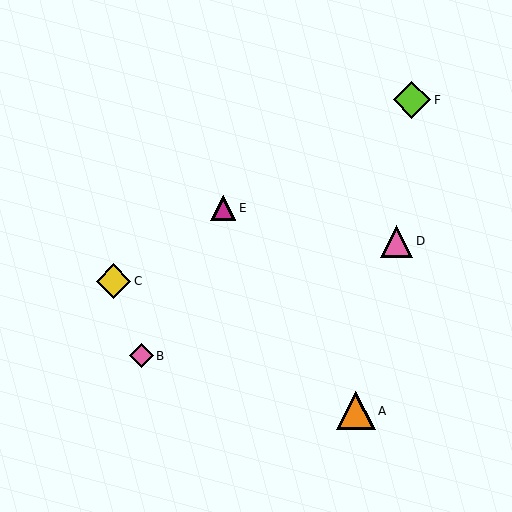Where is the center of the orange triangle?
The center of the orange triangle is at (356, 411).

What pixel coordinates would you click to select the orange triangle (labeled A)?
Click at (356, 411) to select the orange triangle A.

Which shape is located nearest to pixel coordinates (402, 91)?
The lime diamond (labeled F) at (412, 100) is nearest to that location.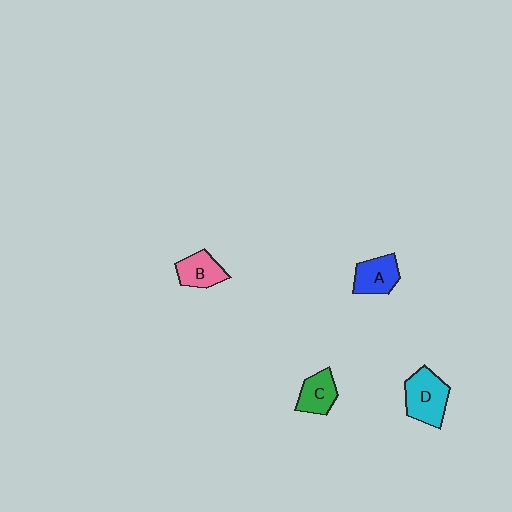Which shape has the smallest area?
Shape C (green).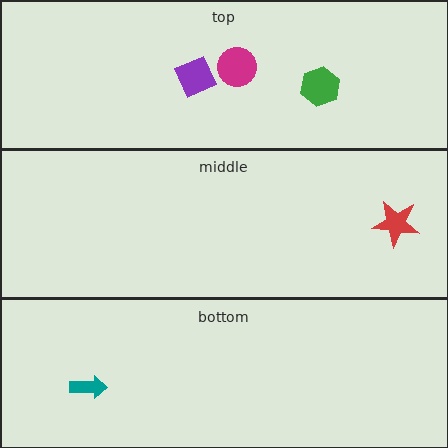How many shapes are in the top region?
3.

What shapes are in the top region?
The magenta circle, the purple diamond, the green hexagon.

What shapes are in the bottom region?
The teal arrow.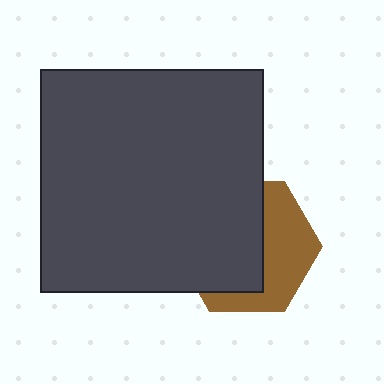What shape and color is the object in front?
The object in front is a dark gray square.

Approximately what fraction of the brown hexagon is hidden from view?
Roughly 57% of the brown hexagon is hidden behind the dark gray square.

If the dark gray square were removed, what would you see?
You would see the complete brown hexagon.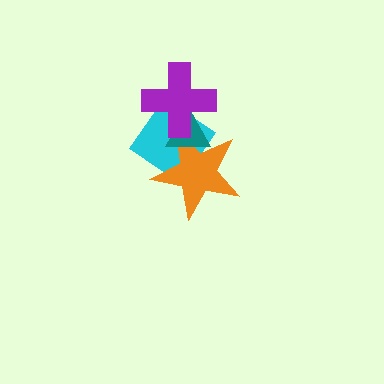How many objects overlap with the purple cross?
3 objects overlap with the purple cross.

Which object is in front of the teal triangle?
The purple cross is in front of the teal triangle.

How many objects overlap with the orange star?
3 objects overlap with the orange star.